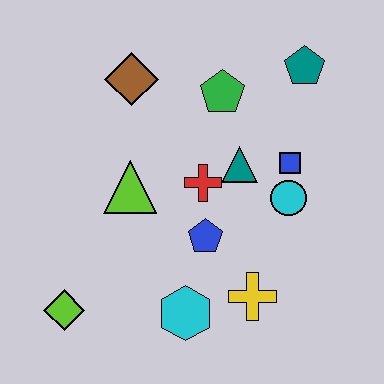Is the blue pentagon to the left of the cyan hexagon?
No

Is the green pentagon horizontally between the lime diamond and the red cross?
No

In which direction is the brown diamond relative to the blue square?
The brown diamond is to the left of the blue square.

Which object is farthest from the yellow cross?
The brown diamond is farthest from the yellow cross.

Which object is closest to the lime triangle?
The red cross is closest to the lime triangle.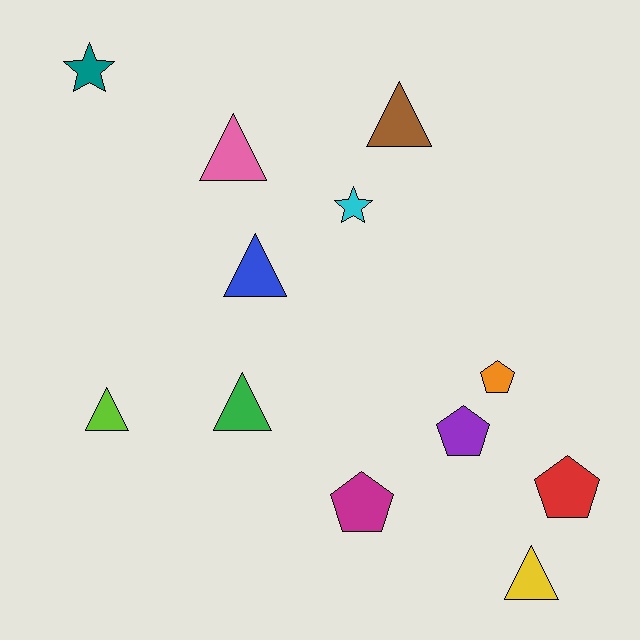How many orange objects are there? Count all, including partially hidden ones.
There is 1 orange object.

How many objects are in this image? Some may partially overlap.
There are 12 objects.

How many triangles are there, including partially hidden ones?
There are 6 triangles.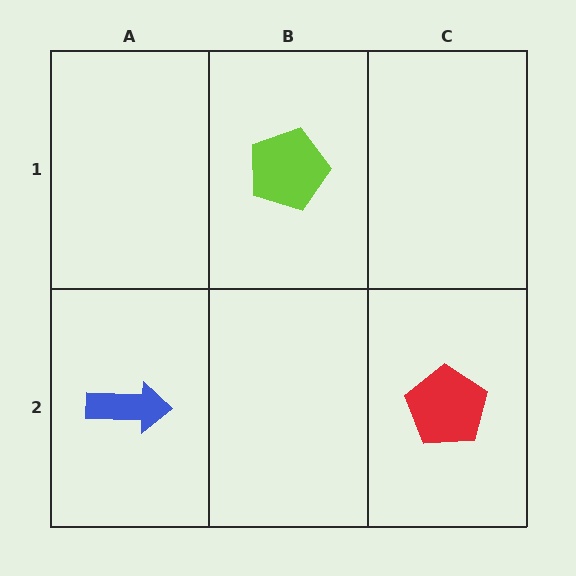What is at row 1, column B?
A lime pentagon.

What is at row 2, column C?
A red pentagon.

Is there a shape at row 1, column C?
No, that cell is empty.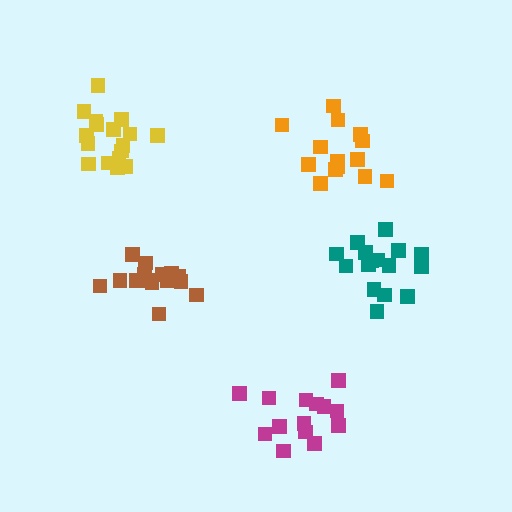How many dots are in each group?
Group 1: 15 dots, Group 2: 14 dots, Group 3: 14 dots, Group 4: 16 dots, Group 5: 17 dots (76 total).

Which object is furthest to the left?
The yellow cluster is leftmost.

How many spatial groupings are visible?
There are 5 spatial groupings.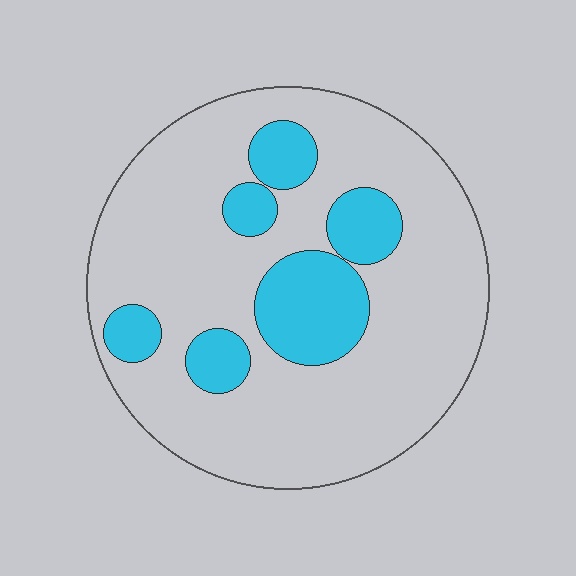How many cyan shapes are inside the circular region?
6.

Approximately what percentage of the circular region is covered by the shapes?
Approximately 20%.